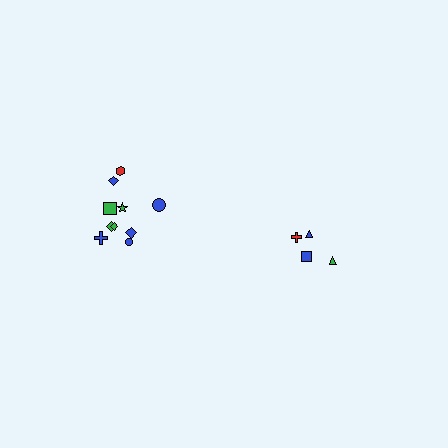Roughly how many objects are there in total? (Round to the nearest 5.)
Roughly 15 objects in total.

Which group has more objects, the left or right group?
The left group.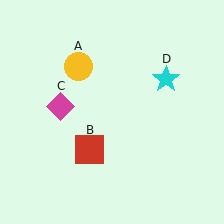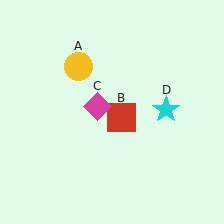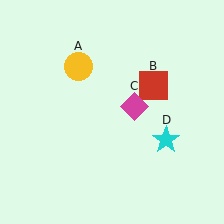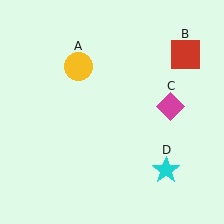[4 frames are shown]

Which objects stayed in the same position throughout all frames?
Yellow circle (object A) remained stationary.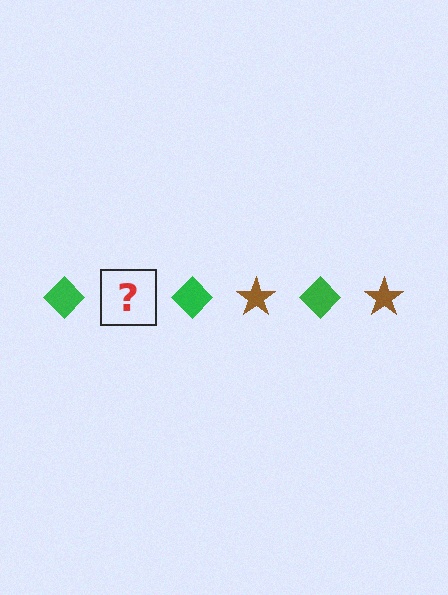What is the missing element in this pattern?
The missing element is a brown star.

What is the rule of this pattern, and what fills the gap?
The rule is that the pattern alternates between green diamond and brown star. The gap should be filled with a brown star.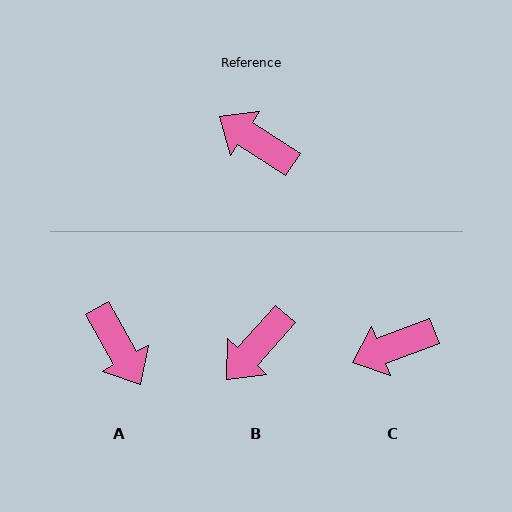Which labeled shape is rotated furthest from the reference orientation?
A, about 152 degrees away.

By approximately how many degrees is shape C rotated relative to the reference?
Approximately 53 degrees counter-clockwise.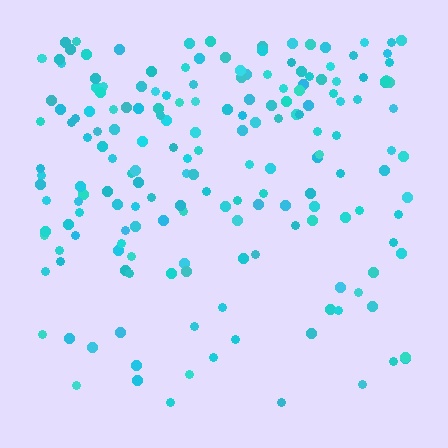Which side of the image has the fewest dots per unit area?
The bottom.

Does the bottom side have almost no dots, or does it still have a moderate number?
Still a moderate number, just noticeably fewer than the top.